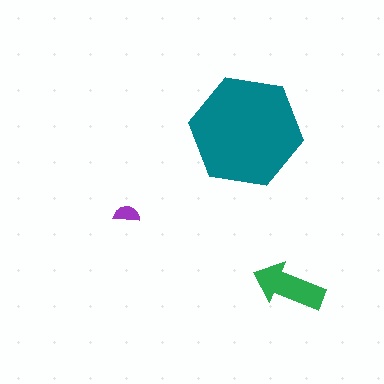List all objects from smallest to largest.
The purple semicircle, the green arrow, the teal hexagon.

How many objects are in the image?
There are 3 objects in the image.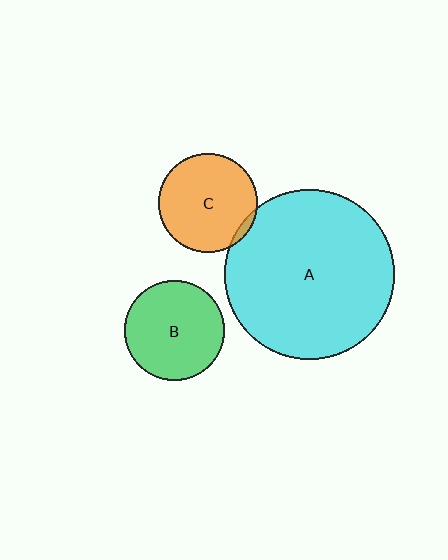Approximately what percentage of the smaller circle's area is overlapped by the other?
Approximately 5%.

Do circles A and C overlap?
Yes.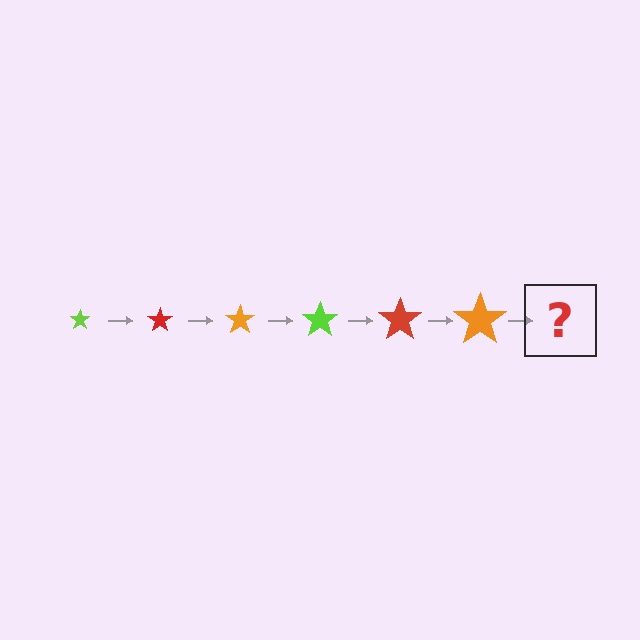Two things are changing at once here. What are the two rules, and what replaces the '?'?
The two rules are that the star grows larger each step and the color cycles through lime, red, and orange. The '?' should be a lime star, larger than the previous one.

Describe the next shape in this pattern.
It should be a lime star, larger than the previous one.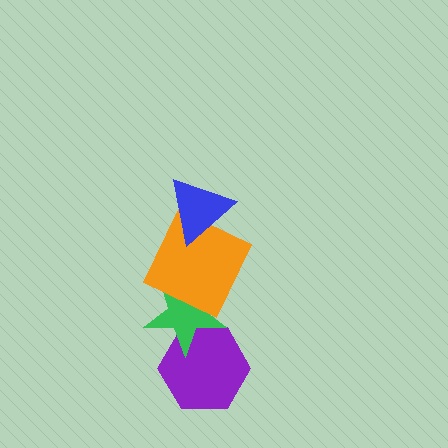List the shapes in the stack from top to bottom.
From top to bottom: the blue triangle, the orange square, the green star, the purple hexagon.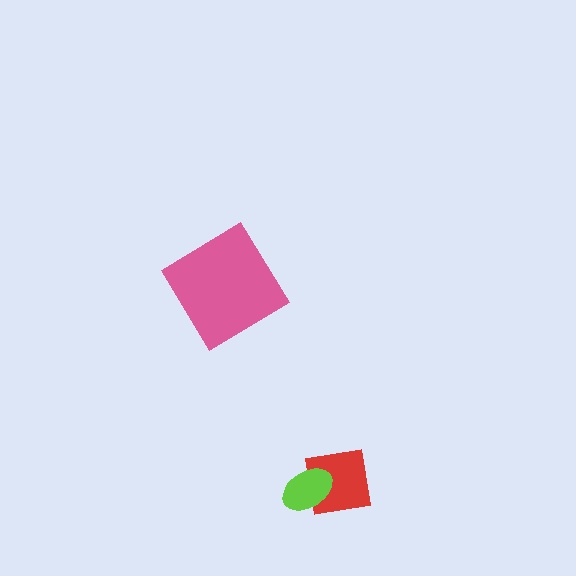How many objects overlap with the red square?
1 object overlaps with the red square.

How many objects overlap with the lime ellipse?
1 object overlaps with the lime ellipse.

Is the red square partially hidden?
Yes, it is partially covered by another shape.